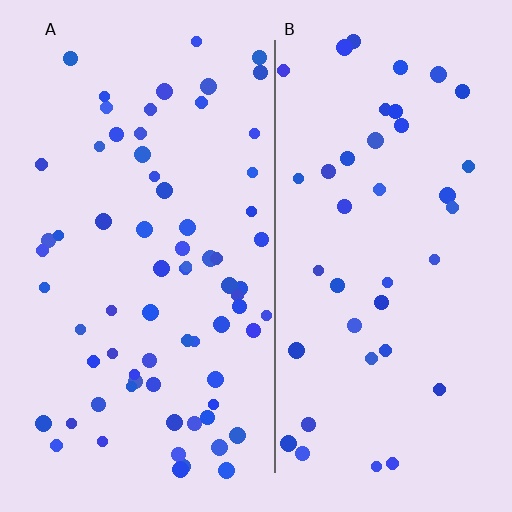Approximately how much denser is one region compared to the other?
Approximately 1.8× — region A over region B.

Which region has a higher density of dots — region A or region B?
A (the left).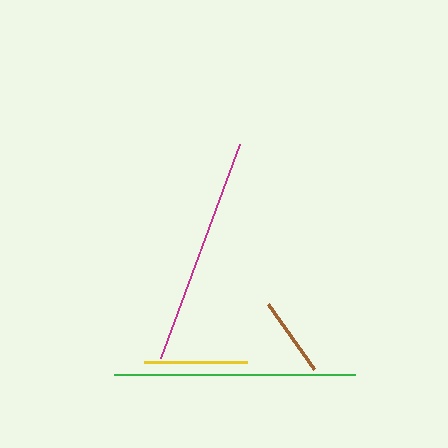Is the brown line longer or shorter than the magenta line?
The magenta line is longer than the brown line.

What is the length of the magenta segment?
The magenta segment is approximately 228 pixels long.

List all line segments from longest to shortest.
From longest to shortest: green, magenta, yellow, brown.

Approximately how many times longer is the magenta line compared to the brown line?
The magenta line is approximately 2.9 times the length of the brown line.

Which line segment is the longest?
The green line is the longest at approximately 240 pixels.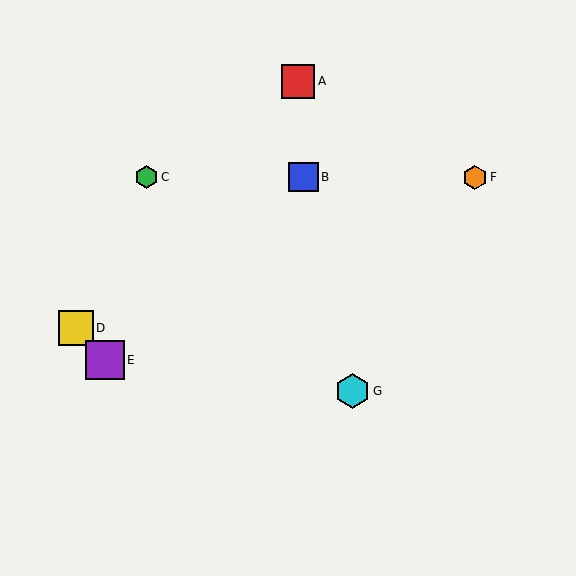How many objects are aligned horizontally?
3 objects (B, C, F) are aligned horizontally.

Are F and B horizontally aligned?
Yes, both are at y≈177.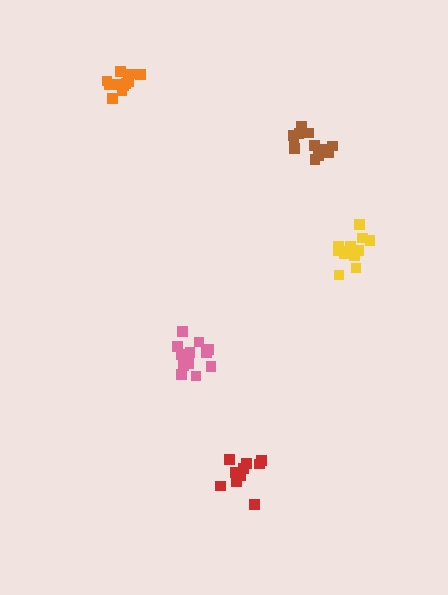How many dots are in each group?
Group 1: 11 dots, Group 2: 14 dots, Group 3: 12 dots, Group 4: 11 dots, Group 5: 13 dots (61 total).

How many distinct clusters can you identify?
There are 5 distinct clusters.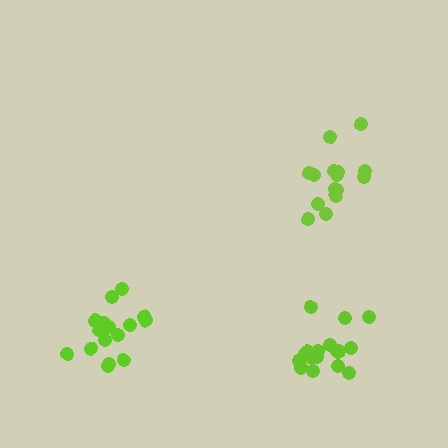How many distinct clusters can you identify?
There are 3 distinct clusters.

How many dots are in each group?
Group 1: 17 dots, Group 2: 15 dots, Group 3: 17 dots (49 total).